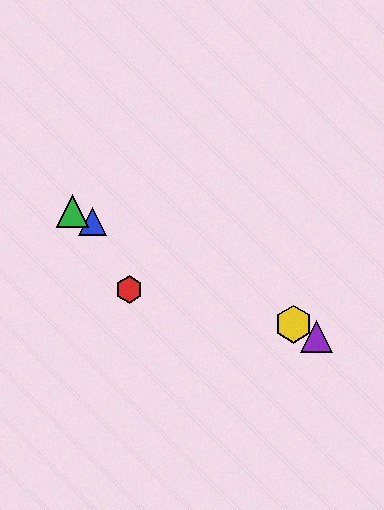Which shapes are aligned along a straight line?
The blue triangle, the green triangle, the yellow hexagon, the purple triangle are aligned along a straight line.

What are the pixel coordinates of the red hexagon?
The red hexagon is at (129, 289).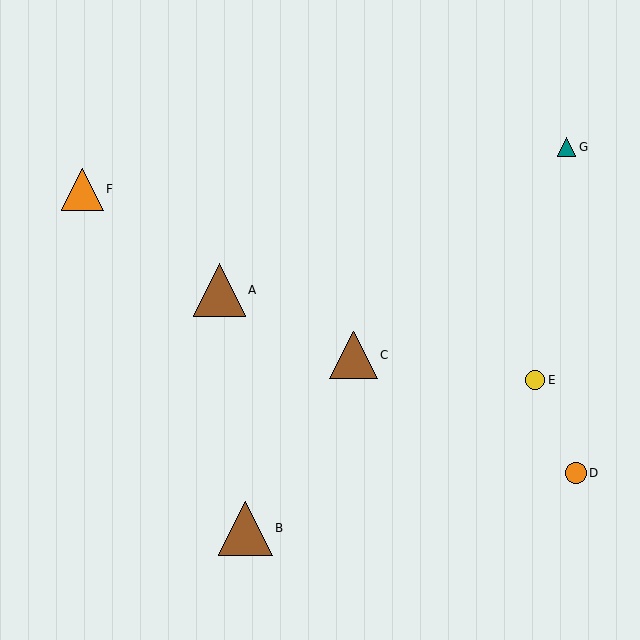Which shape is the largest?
The brown triangle (labeled B) is the largest.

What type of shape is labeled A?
Shape A is a brown triangle.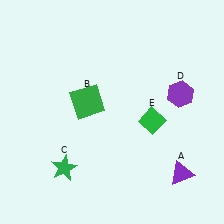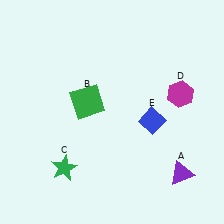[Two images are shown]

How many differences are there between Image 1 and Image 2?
There are 2 differences between the two images.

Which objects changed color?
D changed from purple to magenta. E changed from green to blue.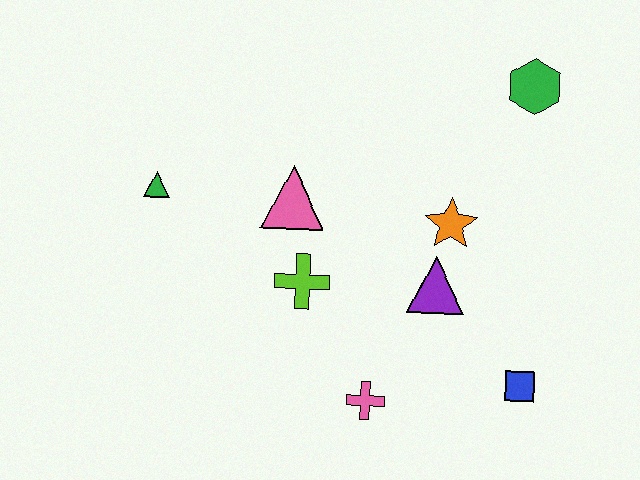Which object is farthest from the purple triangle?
The green triangle is farthest from the purple triangle.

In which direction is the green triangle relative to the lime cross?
The green triangle is to the left of the lime cross.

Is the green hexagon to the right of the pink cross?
Yes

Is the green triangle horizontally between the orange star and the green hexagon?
No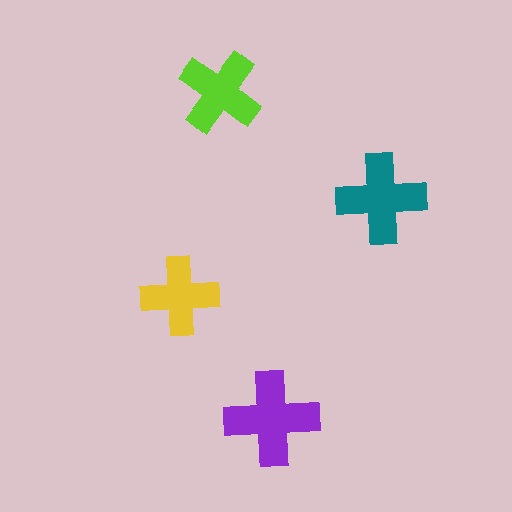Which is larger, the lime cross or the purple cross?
The purple one.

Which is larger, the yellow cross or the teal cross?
The teal one.